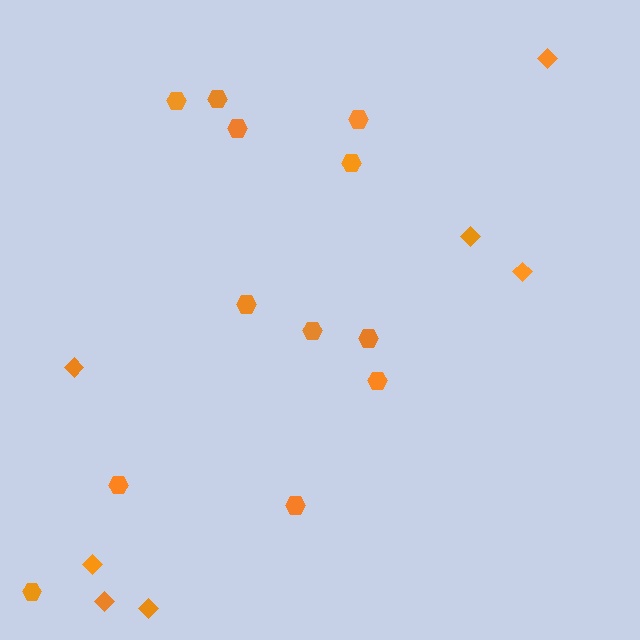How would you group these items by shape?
There are 2 groups: one group of hexagons (12) and one group of diamonds (7).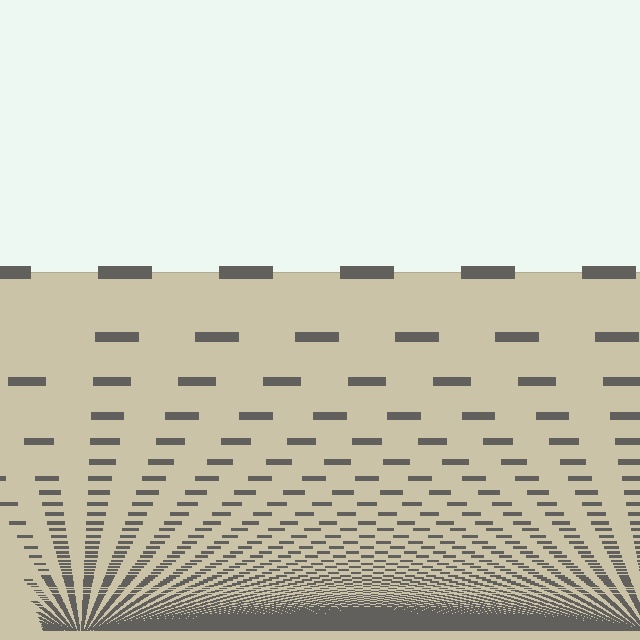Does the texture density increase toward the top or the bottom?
Density increases toward the bottom.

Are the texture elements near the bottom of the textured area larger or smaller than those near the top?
Smaller. The gradient is inverted — elements near the bottom are smaller and denser.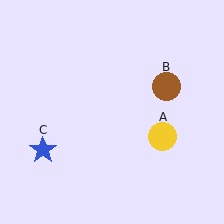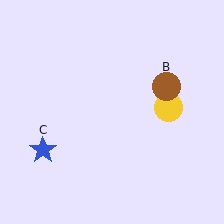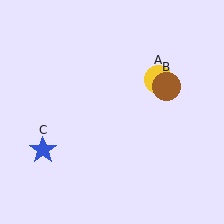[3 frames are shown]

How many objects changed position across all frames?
1 object changed position: yellow circle (object A).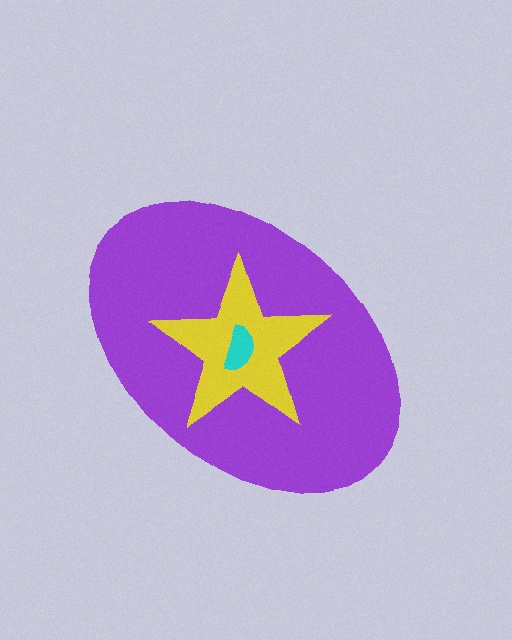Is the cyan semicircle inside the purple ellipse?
Yes.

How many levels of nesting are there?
3.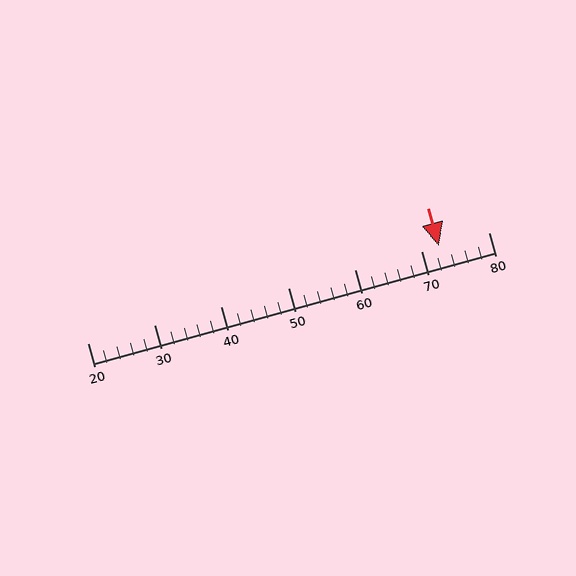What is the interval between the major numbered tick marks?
The major tick marks are spaced 10 units apart.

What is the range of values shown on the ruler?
The ruler shows values from 20 to 80.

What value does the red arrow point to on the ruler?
The red arrow points to approximately 72.